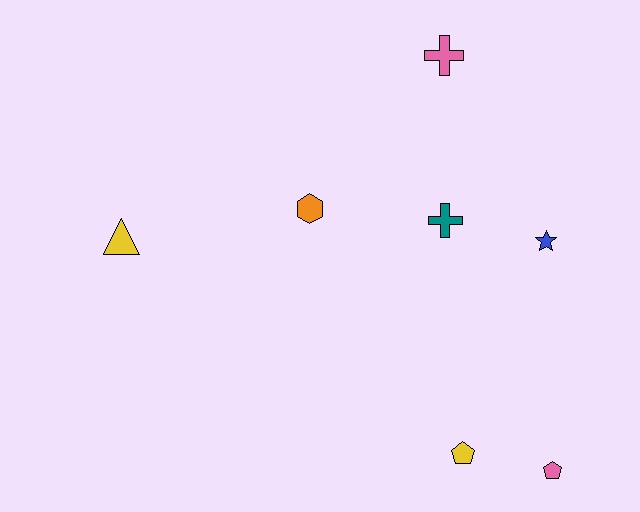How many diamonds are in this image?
There are no diamonds.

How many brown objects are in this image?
There are no brown objects.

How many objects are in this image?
There are 7 objects.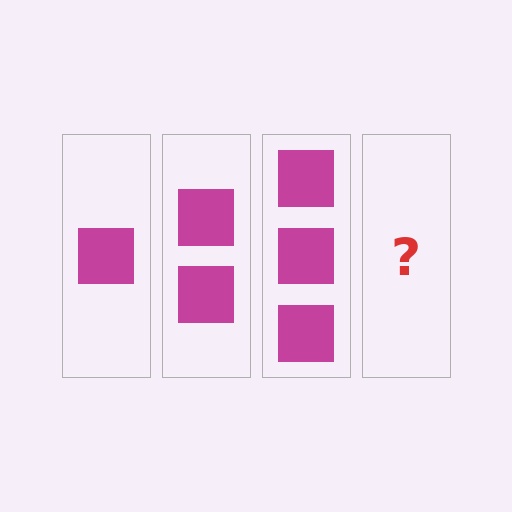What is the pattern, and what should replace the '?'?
The pattern is that each step adds one more square. The '?' should be 4 squares.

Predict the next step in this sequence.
The next step is 4 squares.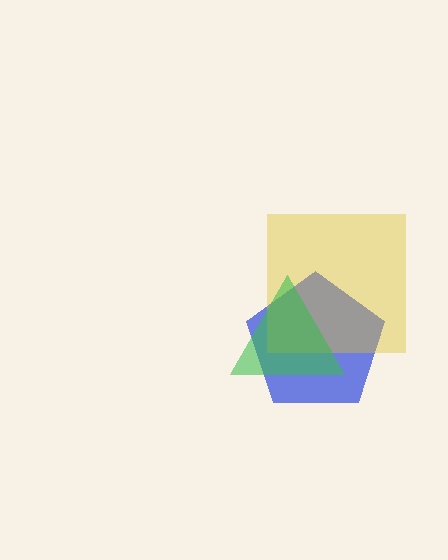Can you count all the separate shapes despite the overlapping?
Yes, there are 3 separate shapes.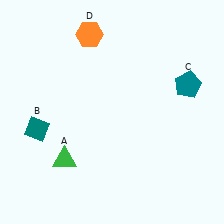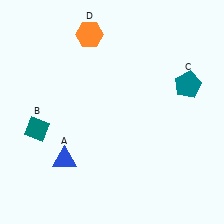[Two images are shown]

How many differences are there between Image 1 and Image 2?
There is 1 difference between the two images.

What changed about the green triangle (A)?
In Image 1, A is green. In Image 2, it changed to blue.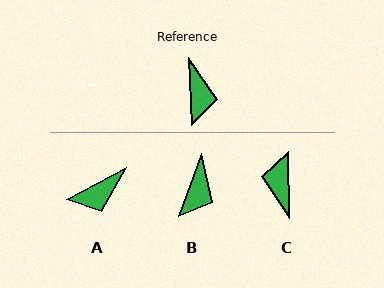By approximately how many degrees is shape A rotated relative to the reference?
Approximately 64 degrees clockwise.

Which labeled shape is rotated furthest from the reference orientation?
C, about 179 degrees away.